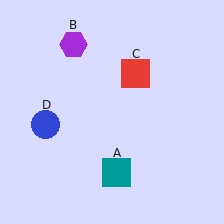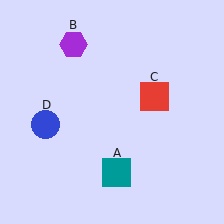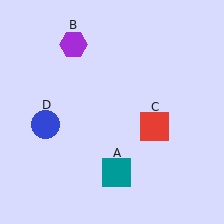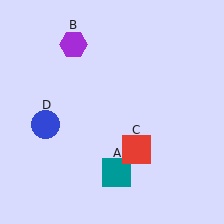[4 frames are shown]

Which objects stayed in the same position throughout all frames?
Teal square (object A) and purple hexagon (object B) and blue circle (object D) remained stationary.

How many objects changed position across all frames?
1 object changed position: red square (object C).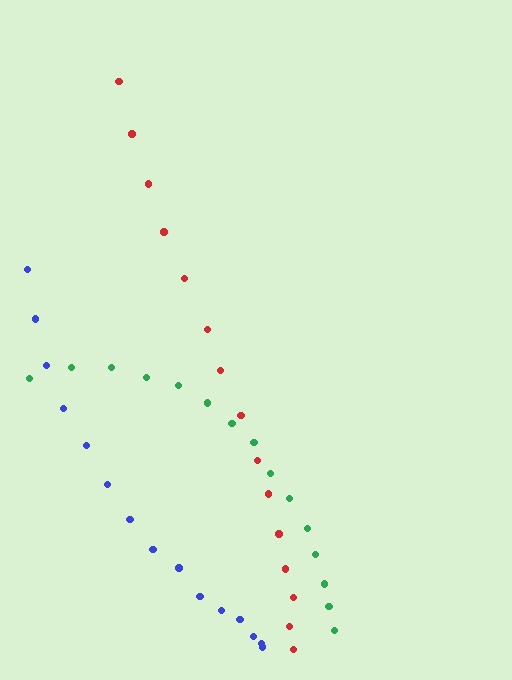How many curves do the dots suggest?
There are 3 distinct paths.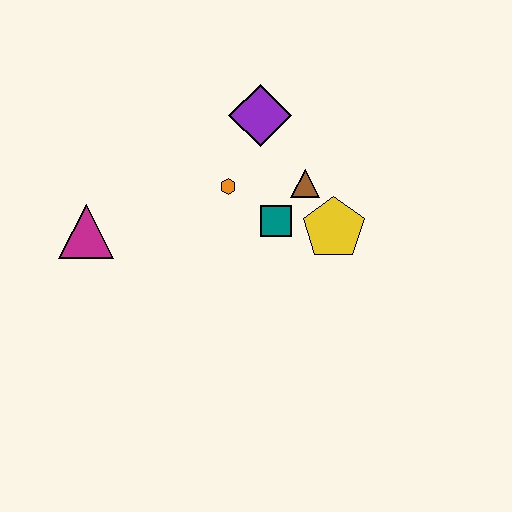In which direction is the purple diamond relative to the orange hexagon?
The purple diamond is above the orange hexagon.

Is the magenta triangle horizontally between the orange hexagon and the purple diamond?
No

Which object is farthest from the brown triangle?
The magenta triangle is farthest from the brown triangle.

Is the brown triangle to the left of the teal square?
No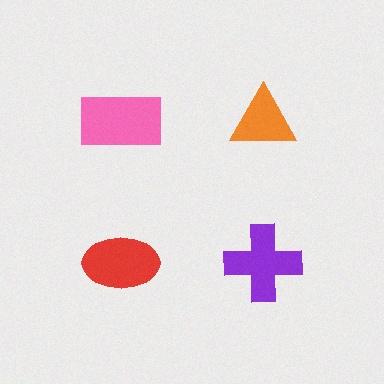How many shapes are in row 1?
2 shapes.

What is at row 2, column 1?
A red ellipse.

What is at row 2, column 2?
A purple cross.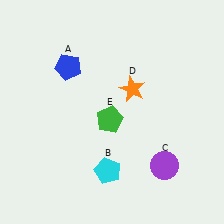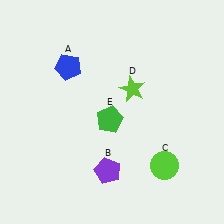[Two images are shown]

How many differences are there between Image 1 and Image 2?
There are 3 differences between the two images.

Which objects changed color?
B changed from cyan to purple. C changed from purple to lime. D changed from orange to lime.